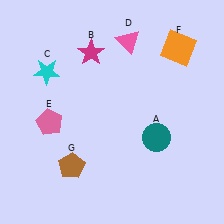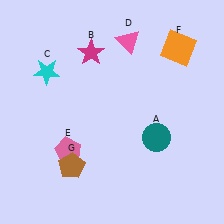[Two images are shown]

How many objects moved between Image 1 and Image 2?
1 object moved between the two images.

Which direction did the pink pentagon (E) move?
The pink pentagon (E) moved down.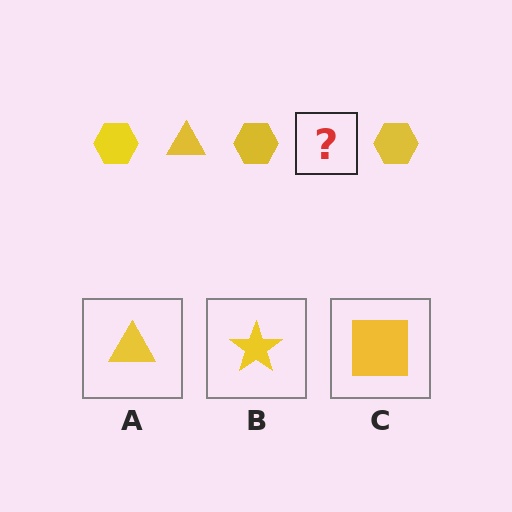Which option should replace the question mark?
Option A.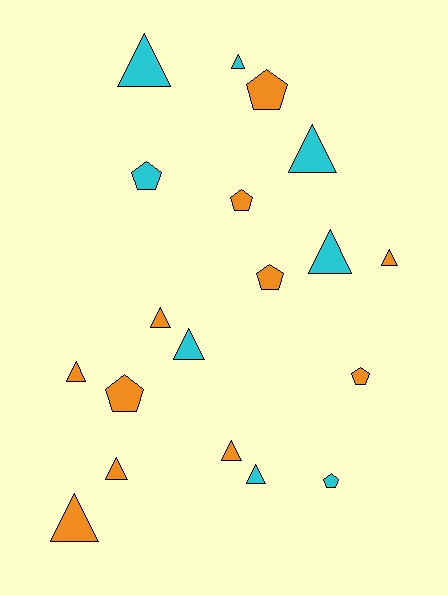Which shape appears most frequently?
Triangle, with 12 objects.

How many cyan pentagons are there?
There are 2 cyan pentagons.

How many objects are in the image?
There are 19 objects.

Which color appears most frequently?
Orange, with 11 objects.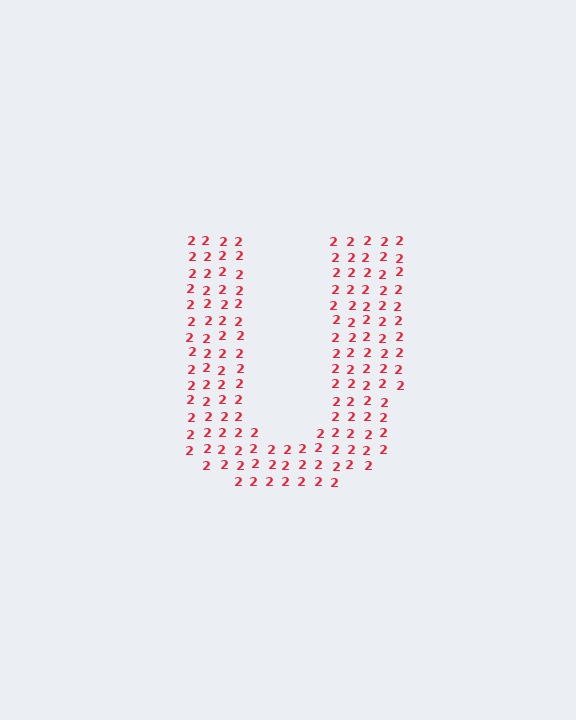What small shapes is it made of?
It is made of small digit 2's.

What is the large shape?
The large shape is the letter U.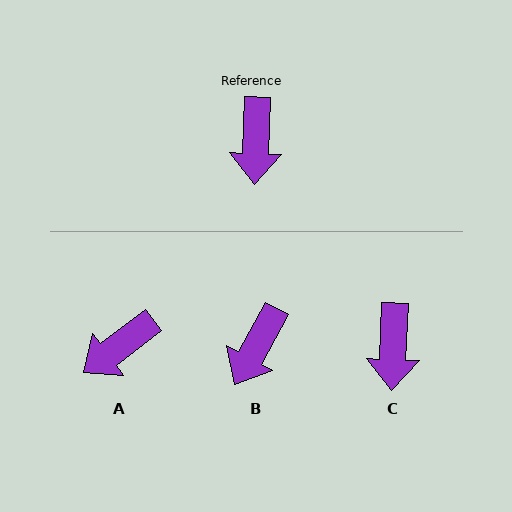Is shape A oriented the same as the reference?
No, it is off by about 51 degrees.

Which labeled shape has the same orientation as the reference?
C.